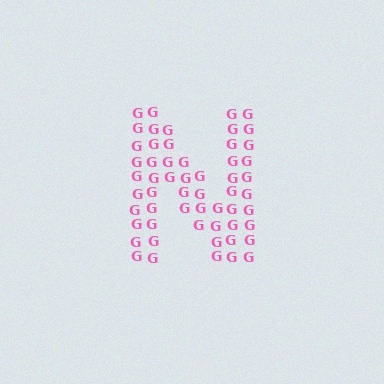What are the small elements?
The small elements are letter G's.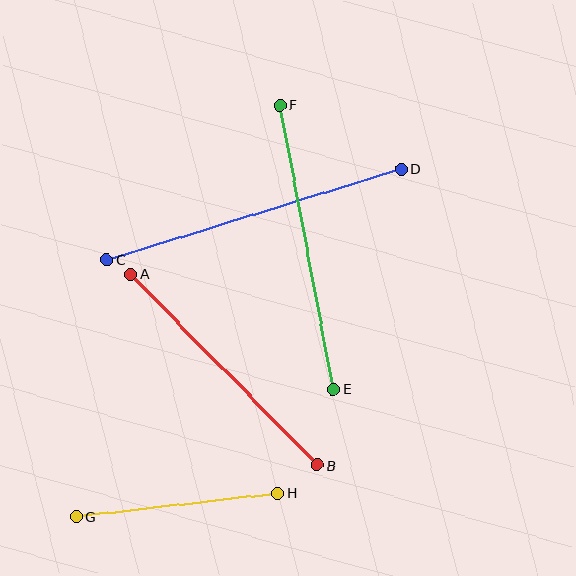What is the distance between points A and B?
The distance is approximately 267 pixels.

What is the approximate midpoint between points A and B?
The midpoint is at approximately (224, 370) pixels.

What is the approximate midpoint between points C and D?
The midpoint is at approximately (254, 214) pixels.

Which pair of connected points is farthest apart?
Points C and D are farthest apart.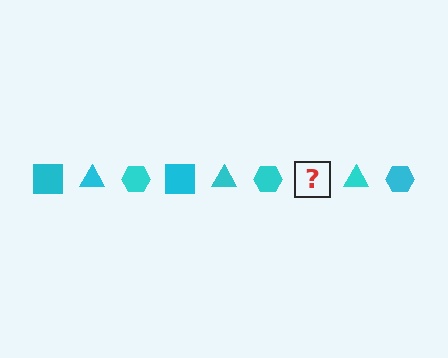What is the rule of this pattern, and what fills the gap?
The rule is that the pattern cycles through square, triangle, hexagon shapes in cyan. The gap should be filled with a cyan square.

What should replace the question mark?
The question mark should be replaced with a cyan square.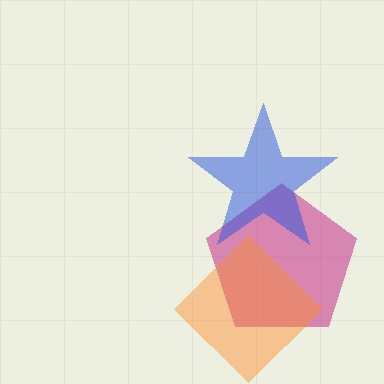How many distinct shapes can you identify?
There are 3 distinct shapes: a magenta pentagon, a blue star, an orange diamond.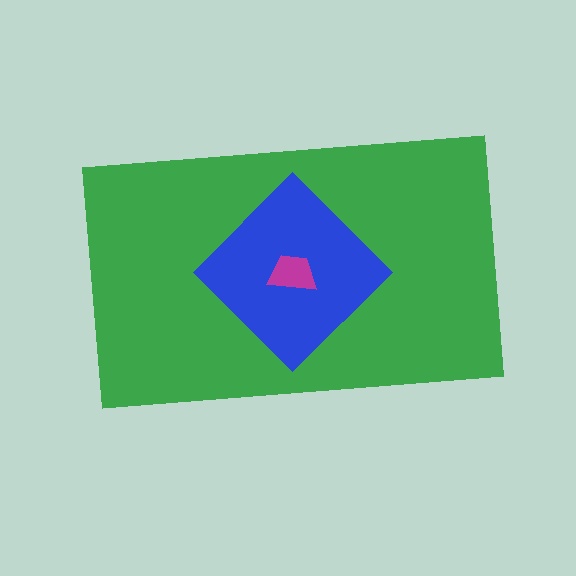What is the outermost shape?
The green rectangle.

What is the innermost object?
The magenta trapezoid.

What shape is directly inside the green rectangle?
The blue diamond.